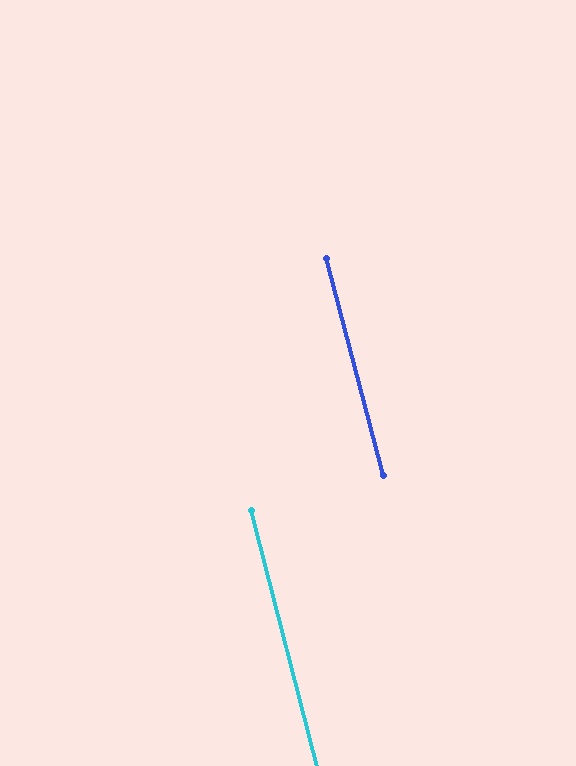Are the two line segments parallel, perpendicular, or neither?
Parallel — their directions differ by only 0.3°.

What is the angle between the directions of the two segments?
Approximately 0 degrees.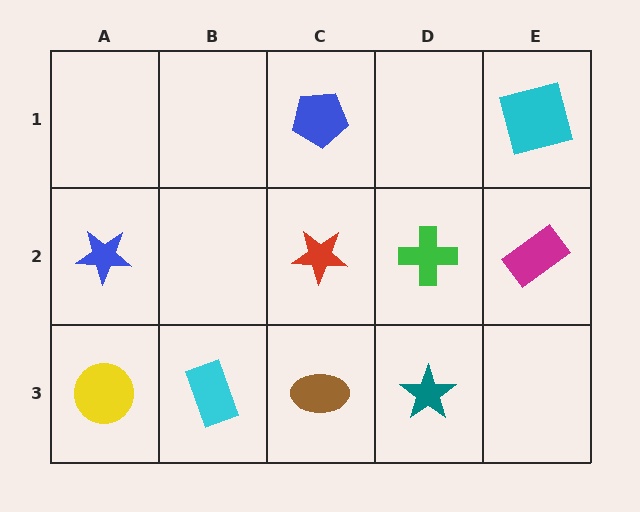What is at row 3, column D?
A teal star.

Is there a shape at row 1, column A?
No, that cell is empty.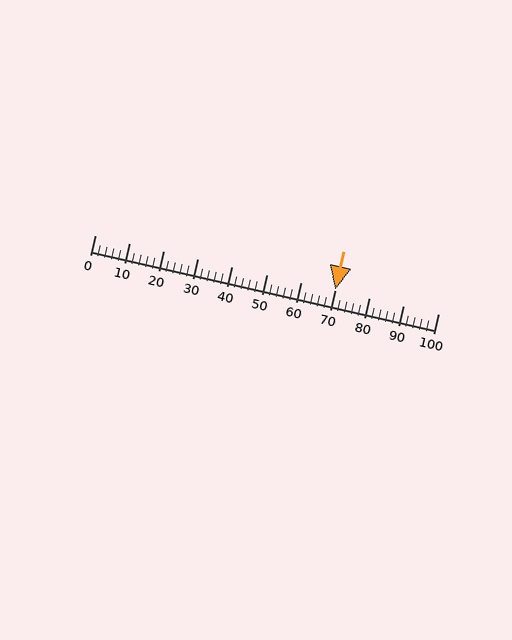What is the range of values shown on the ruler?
The ruler shows values from 0 to 100.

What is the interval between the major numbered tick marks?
The major tick marks are spaced 10 units apart.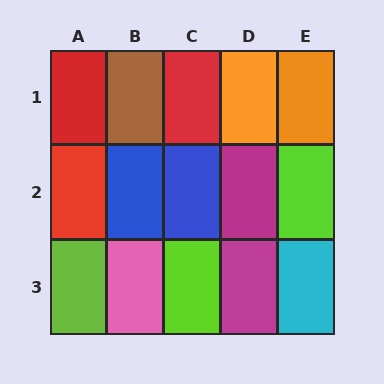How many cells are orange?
2 cells are orange.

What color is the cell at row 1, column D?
Orange.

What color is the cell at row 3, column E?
Cyan.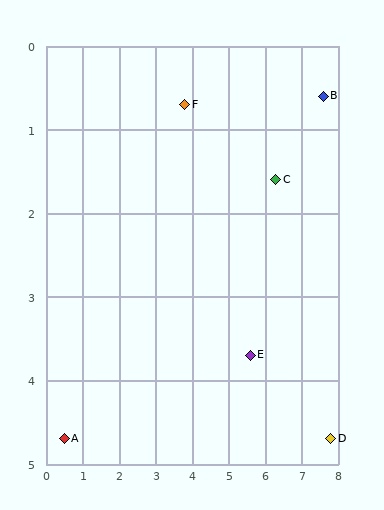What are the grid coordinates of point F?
Point F is at approximately (3.8, 0.7).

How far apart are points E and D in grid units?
Points E and D are about 2.4 grid units apart.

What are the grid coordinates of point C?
Point C is at approximately (6.3, 1.6).